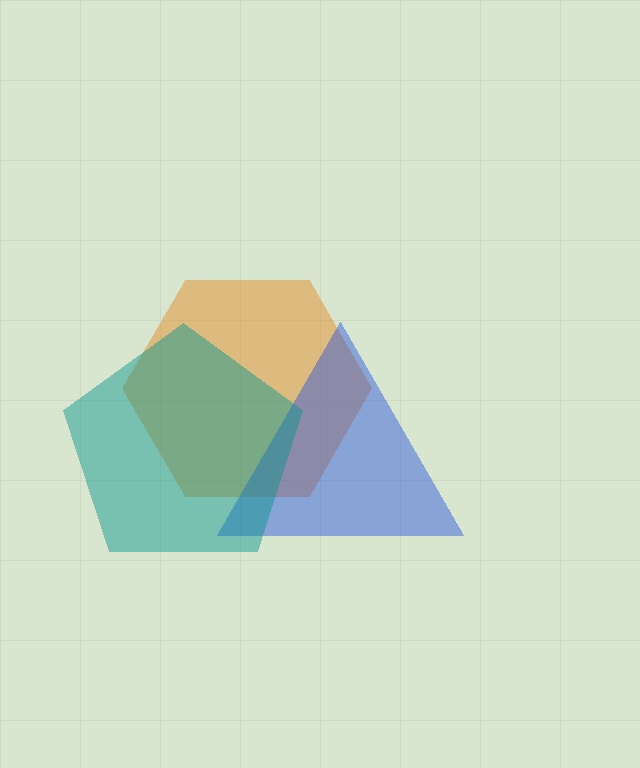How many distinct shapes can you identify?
There are 3 distinct shapes: an orange hexagon, a blue triangle, a teal pentagon.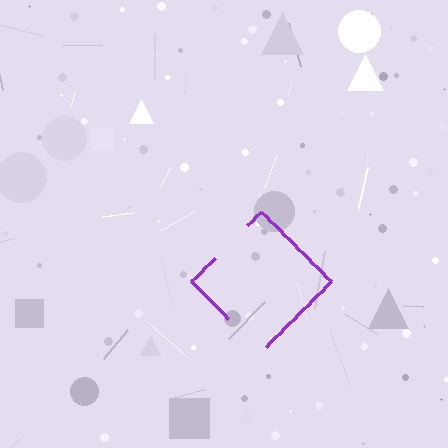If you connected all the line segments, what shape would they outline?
They would outline a diamond.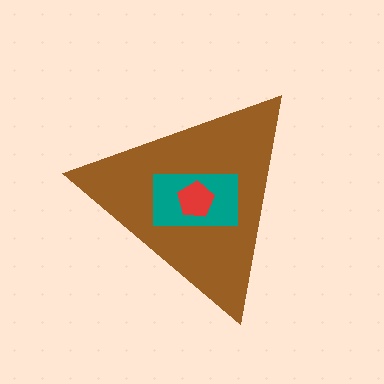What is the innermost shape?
The red pentagon.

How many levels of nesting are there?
3.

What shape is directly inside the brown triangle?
The teal rectangle.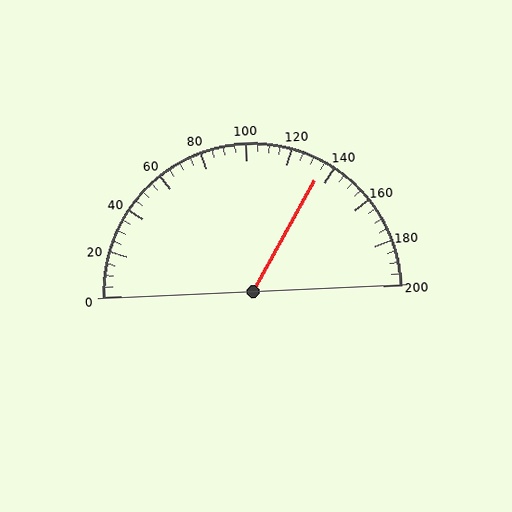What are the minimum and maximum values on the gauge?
The gauge ranges from 0 to 200.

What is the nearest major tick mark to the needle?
The nearest major tick mark is 140.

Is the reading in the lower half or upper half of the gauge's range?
The reading is in the upper half of the range (0 to 200).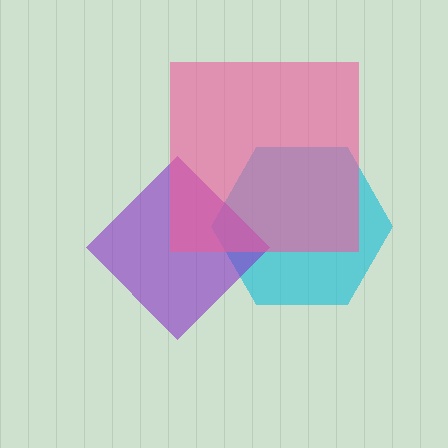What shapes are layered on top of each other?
The layered shapes are: a cyan hexagon, a purple diamond, a pink square.